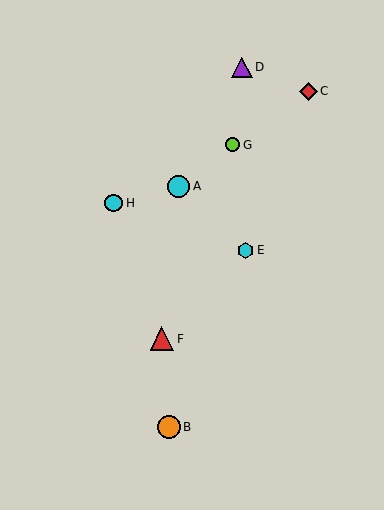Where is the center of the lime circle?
The center of the lime circle is at (233, 145).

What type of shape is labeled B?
Shape B is an orange circle.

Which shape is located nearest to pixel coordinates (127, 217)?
The cyan circle (labeled H) at (114, 203) is nearest to that location.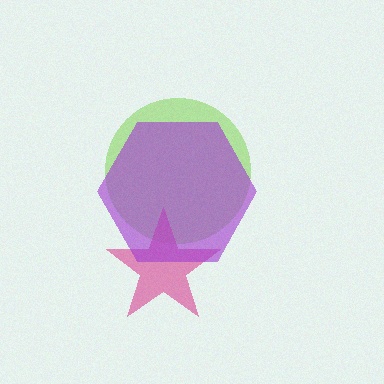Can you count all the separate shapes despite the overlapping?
Yes, there are 3 separate shapes.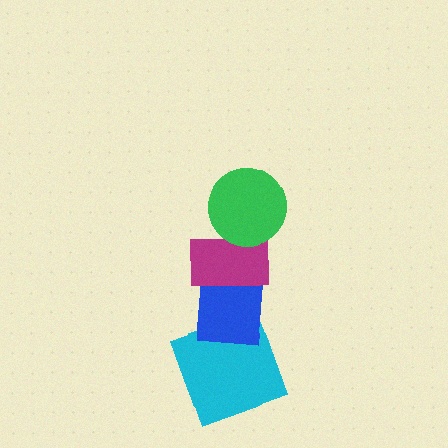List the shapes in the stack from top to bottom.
From top to bottom: the green circle, the magenta rectangle, the blue square, the cyan square.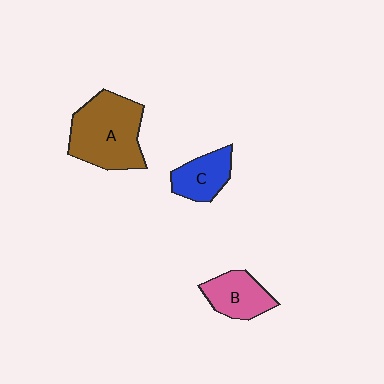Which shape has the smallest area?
Shape C (blue).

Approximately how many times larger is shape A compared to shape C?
Approximately 2.0 times.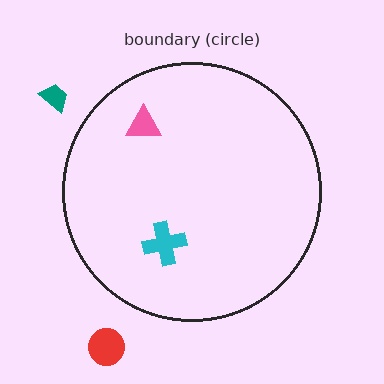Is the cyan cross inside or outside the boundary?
Inside.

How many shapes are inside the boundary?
2 inside, 2 outside.